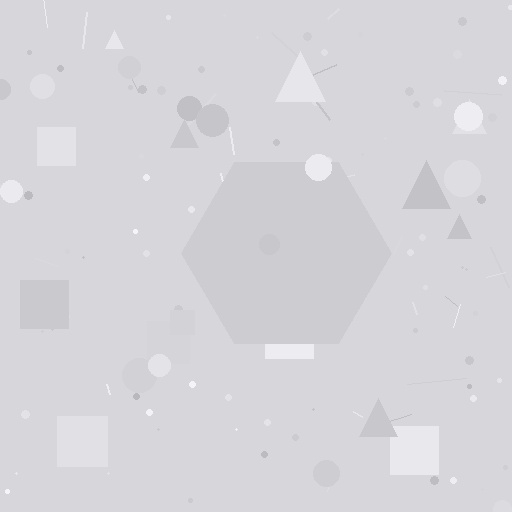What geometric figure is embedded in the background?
A hexagon is embedded in the background.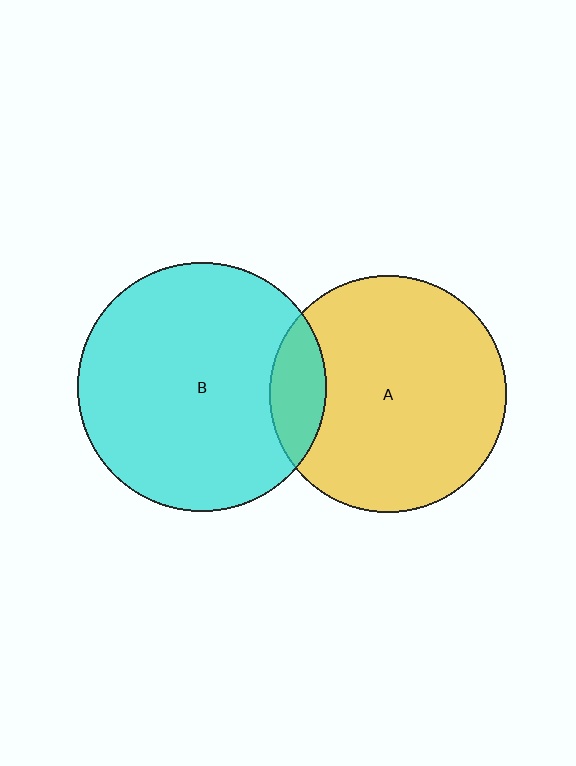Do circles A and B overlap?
Yes.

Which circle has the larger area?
Circle B (cyan).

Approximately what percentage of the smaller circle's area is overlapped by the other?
Approximately 15%.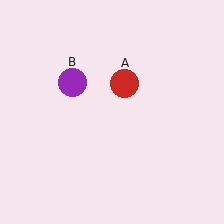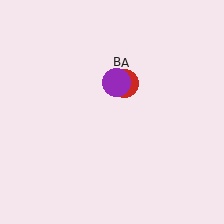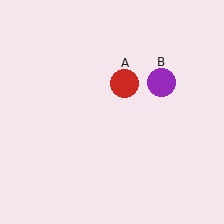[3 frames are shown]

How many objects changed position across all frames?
1 object changed position: purple circle (object B).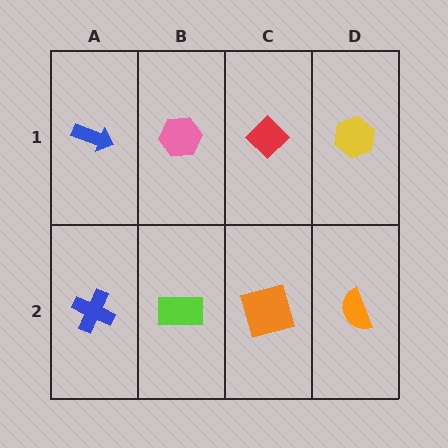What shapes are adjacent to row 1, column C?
An orange square (row 2, column C), a pink hexagon (row 1, column B), a yellow hexagon (row 1, column D).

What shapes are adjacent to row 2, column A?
A blue arrow (row 1, column A), a lime rectangle (row 2, column B).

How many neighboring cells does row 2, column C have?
3.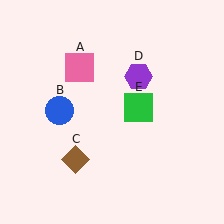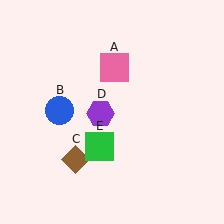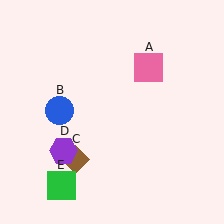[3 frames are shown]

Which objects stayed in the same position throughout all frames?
Blue circle (object B) and brown diamond (object C) remained stationary.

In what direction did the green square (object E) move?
The green square (object E) moved down and to the left.